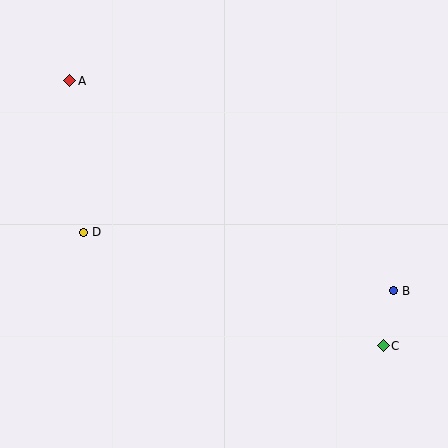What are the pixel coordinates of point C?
Point C is at (383, 346).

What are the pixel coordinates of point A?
Point A is at (70, 81).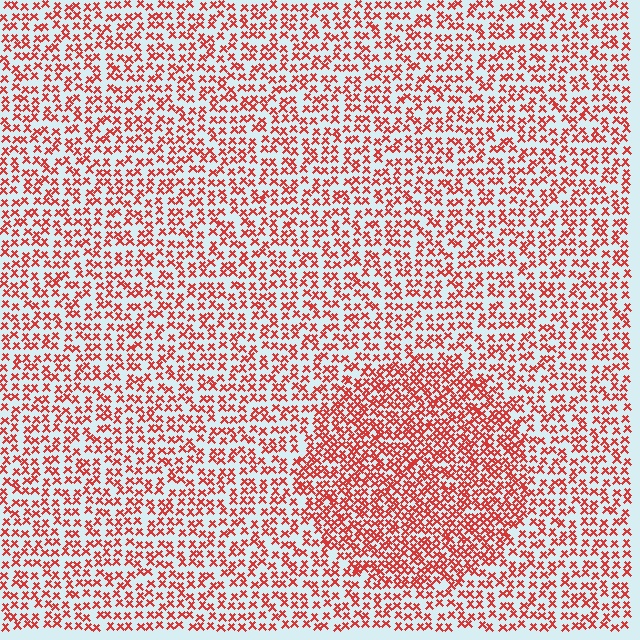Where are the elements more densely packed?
The elements are more densely packed inside the circle boundary.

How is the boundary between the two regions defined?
The boundary is defined by a change in element density (approximately 1.7x ratio). All elements are the same color, size, and shape.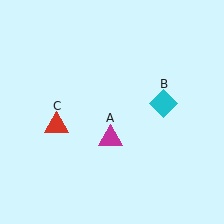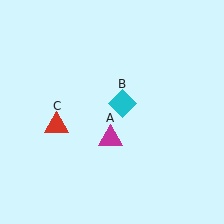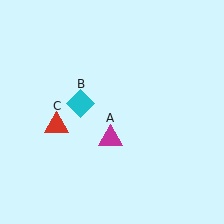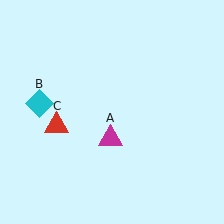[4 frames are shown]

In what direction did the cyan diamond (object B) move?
The cyan diamond (object B) moved left.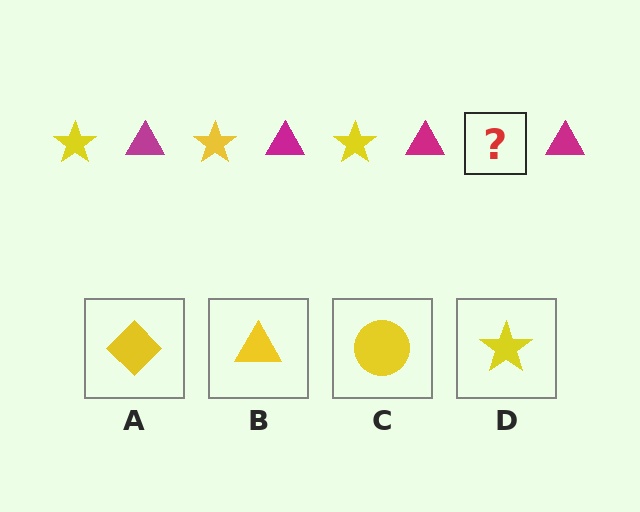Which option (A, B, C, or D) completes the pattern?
D.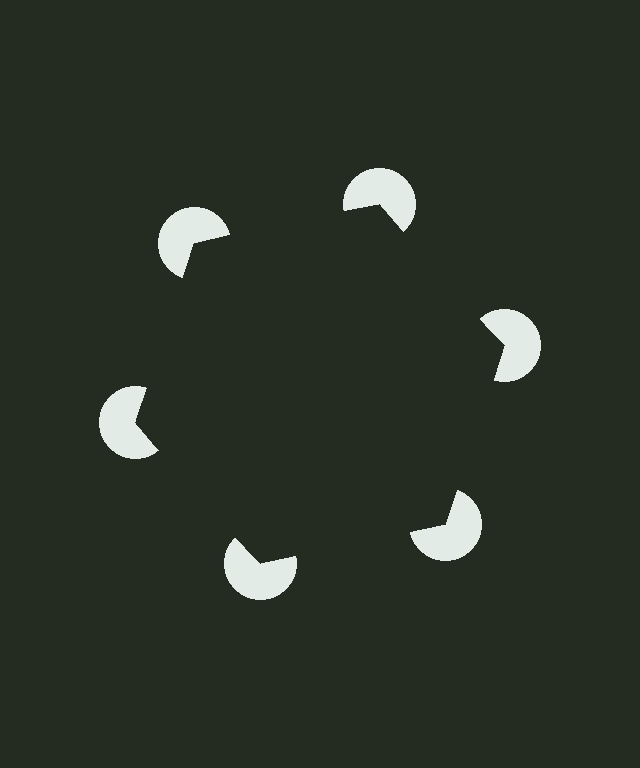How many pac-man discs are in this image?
There are 6 — one at each vertex of the illusory hexagon.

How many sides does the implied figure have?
6 sides.